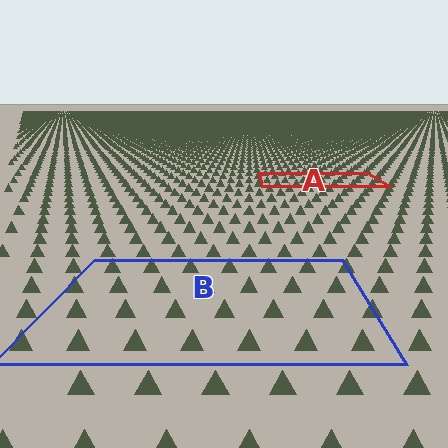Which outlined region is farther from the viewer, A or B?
Region A is farther from the viewer — the texture elements inside it appear smaller and more densely packed.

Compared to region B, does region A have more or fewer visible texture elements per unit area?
Region A has more texture elements per unit area — they are packed more densely because it is farther away.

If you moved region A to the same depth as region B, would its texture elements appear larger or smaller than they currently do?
They would appear larger. At a closer depth, the same texture elements are projected at a bigger on-screen size.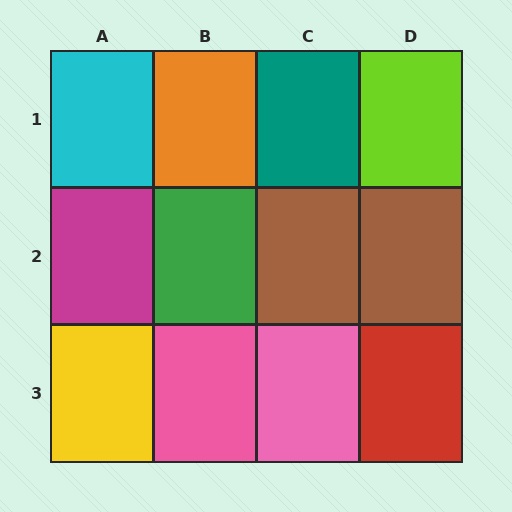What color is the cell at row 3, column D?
Red.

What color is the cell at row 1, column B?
Orange.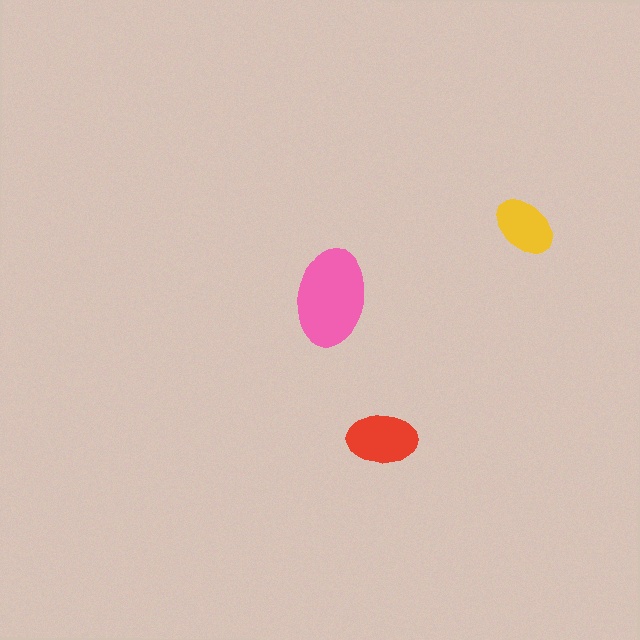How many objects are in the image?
There are 3 objects in the image.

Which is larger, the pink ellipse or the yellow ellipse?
The pink one.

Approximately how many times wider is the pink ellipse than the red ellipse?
About 1.5 times wider.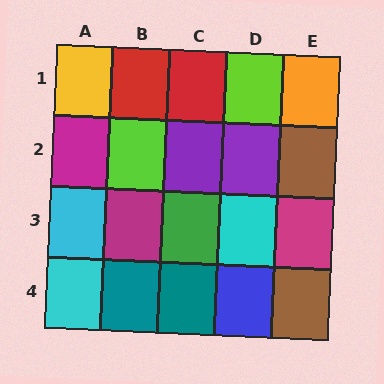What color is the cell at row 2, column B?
Lime.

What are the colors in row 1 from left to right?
Yellow, red, red, lime, orange.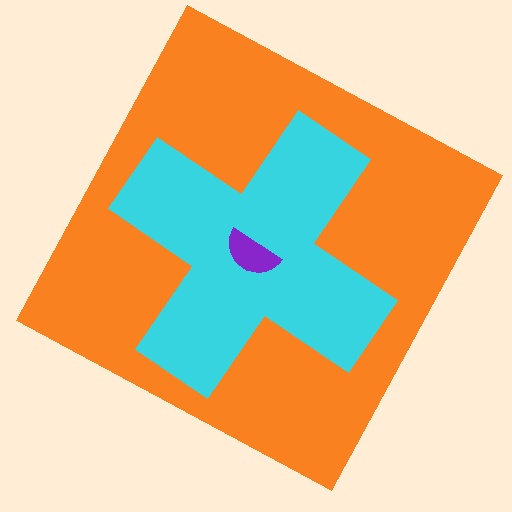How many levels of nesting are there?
3.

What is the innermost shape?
The purple semicircle.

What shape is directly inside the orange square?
The cyan cross.